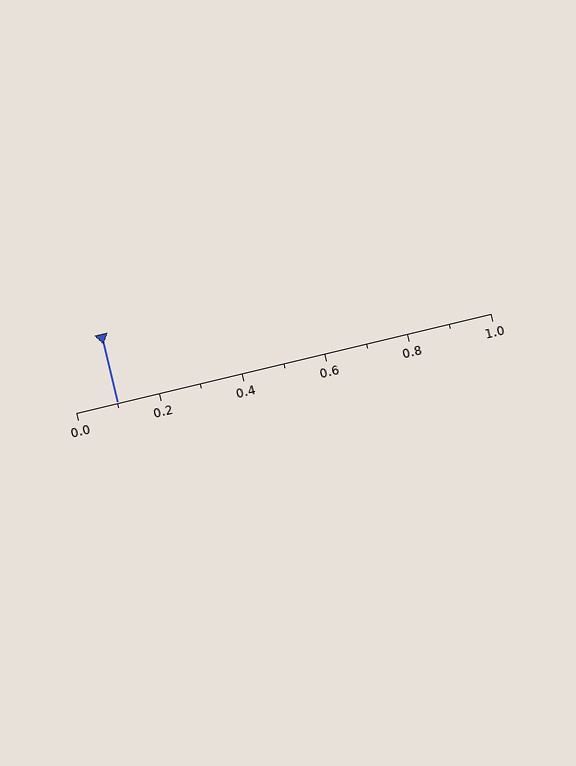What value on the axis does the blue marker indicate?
The marker indicates approximately 0.1.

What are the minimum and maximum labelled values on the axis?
The axis runs from 0.0 to 1.0.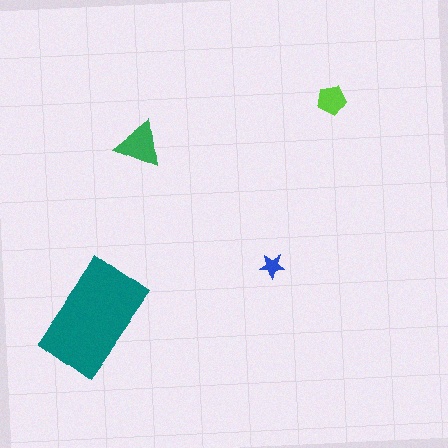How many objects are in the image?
There are 4 objects in the image.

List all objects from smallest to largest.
The blue star, the lime pentagon, the green triangle, the teal rectangle.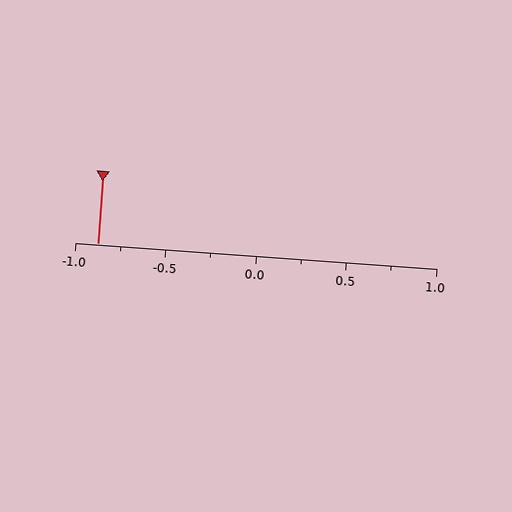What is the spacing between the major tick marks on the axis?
The major ticks are spaced 0.5 apart.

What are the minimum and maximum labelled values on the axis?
The axis runs from -1.0 to 1.0.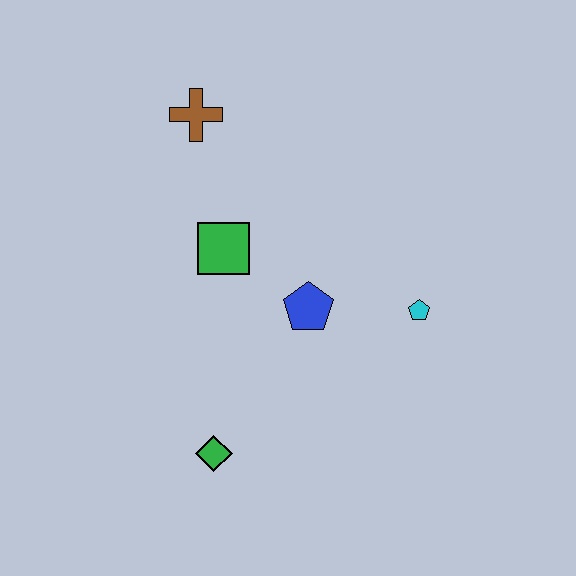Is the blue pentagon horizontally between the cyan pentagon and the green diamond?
Yes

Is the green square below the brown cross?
Yes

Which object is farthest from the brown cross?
The green diamond is farthest from the brown cross.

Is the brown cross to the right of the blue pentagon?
No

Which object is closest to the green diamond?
The blue pentagon is closest to the green diamond.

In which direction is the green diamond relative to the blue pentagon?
The green diamond is below the blue pentagon.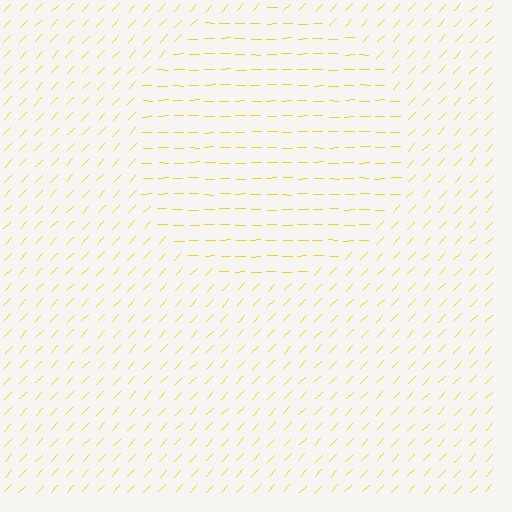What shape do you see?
I see a circle.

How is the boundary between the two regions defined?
The boundary is defined purely by a change in line orientation (approximately 45 degrees difference). All lines are the same color and thickness.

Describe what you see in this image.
The image is filled with small yellow line segments. A circle region in the image has lines oriented differently from the surrounding lines, creating a visible texture boundary.